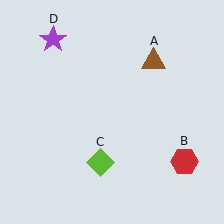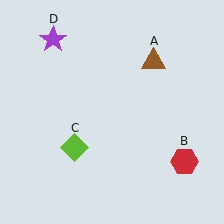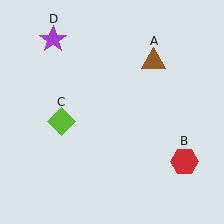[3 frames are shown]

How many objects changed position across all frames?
1 object changed position: lime diamond (object C).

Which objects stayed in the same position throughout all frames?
Brown triangle (object A) and red hexagon (object B) and purple star (object D) remained stationary.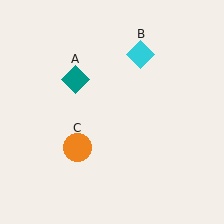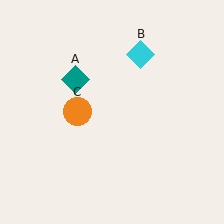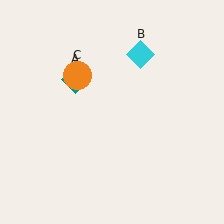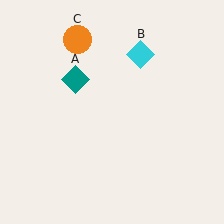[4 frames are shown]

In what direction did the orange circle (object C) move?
The orange circle (object C) moved up.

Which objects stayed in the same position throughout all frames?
Teal diamond (object A) and cyan diamond (object B) remained stationary.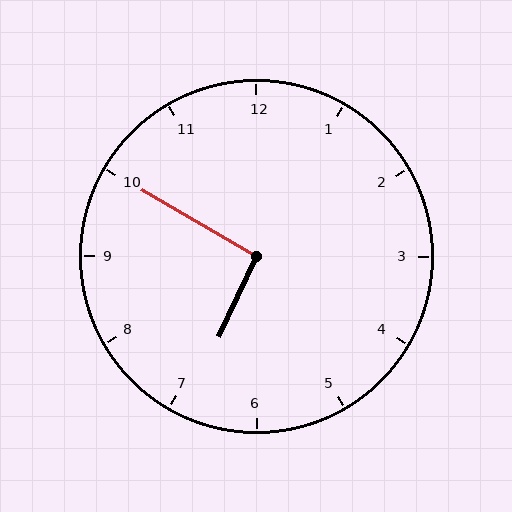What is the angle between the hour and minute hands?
Approximately 95 degrees.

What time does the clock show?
6:50.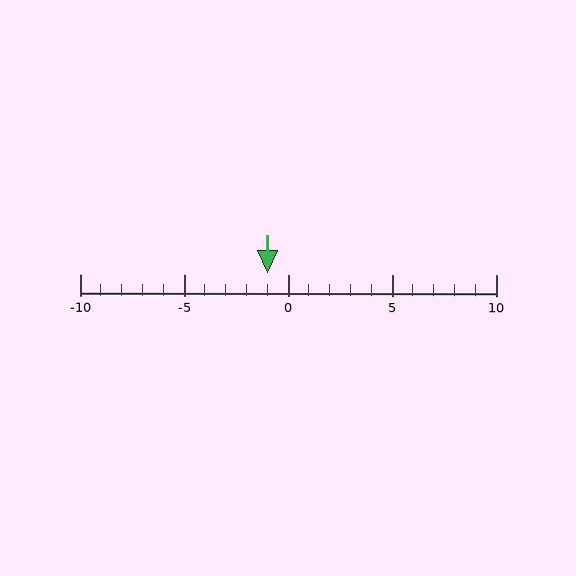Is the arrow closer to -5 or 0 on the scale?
The arrow is closer to 0.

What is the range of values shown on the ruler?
The ruler shows values from -10 to 10.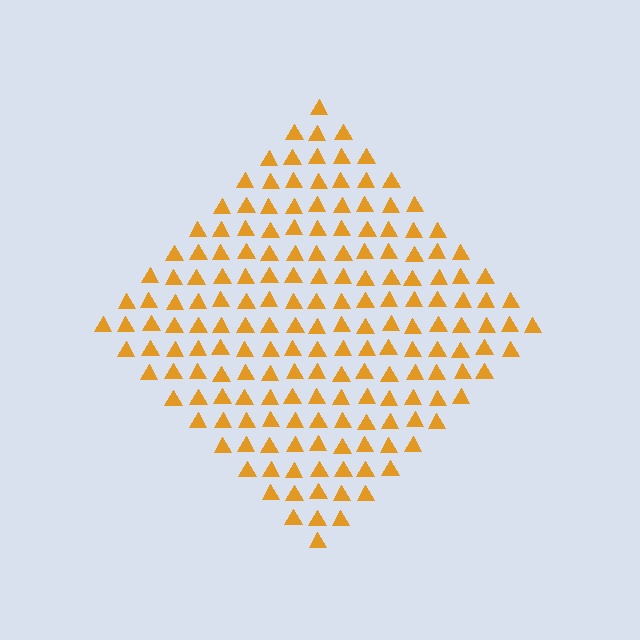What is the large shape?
The large shape is a diamond.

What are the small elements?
The small elements are triangles.